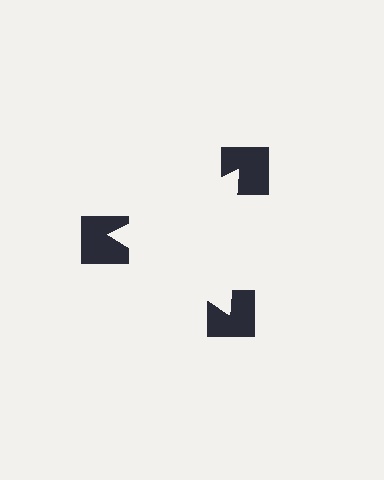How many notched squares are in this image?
There are 3 — one at each vertex of the illusory triangle.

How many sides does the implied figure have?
3 sides.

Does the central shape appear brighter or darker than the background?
It typically appears slightly brighter than the background, even though no actual brightness change is drawn.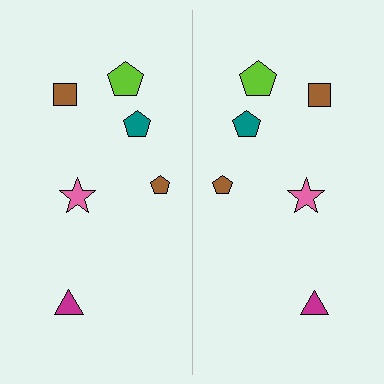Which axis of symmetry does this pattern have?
The pattern has a vertical axis of symmetry running through the center of the image.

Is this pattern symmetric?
Yes, this pattern has bilateral (reflection) symmetry.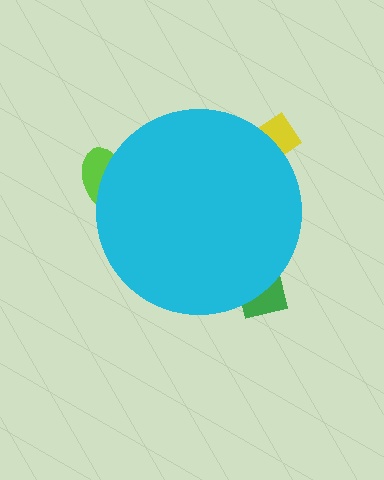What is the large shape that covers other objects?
A cyan circle.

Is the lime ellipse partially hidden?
Yes, the lime ellipse is partially hidden behind the cyan circle.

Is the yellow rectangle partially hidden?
Yes, the yellow rectangle is partially hidden behind the cyan circle.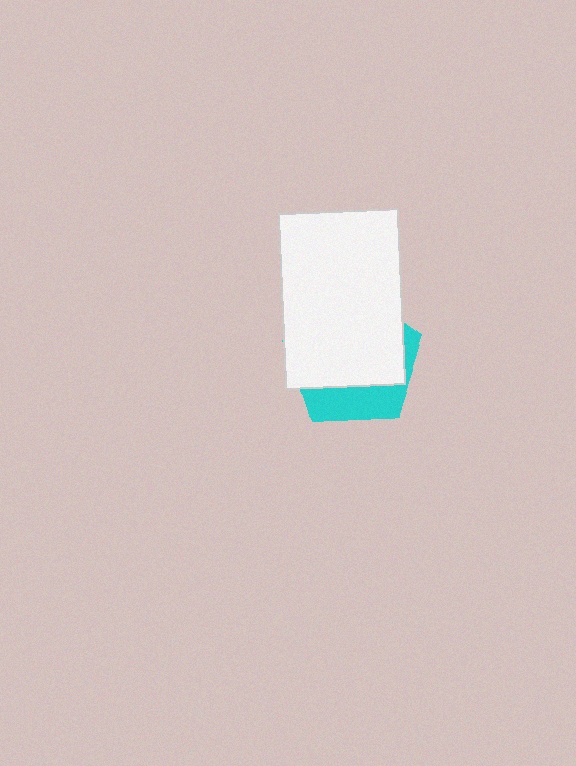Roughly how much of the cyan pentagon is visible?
A small part of it is visible (roughly 31%).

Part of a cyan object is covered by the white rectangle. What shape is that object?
It is a pentagon.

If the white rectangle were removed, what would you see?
You would see the complete cyan pentagon.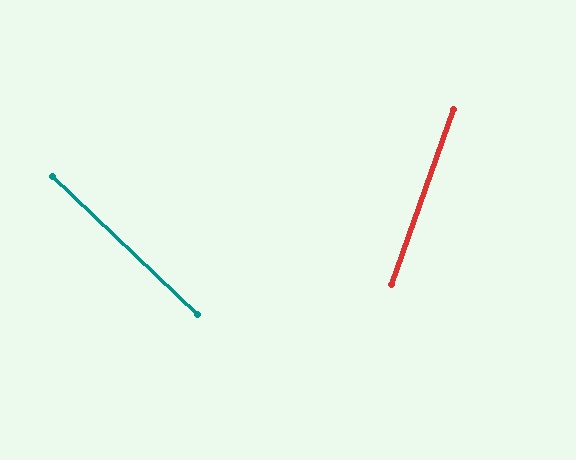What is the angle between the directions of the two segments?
Approximately 66 degrees.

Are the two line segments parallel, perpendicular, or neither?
Neither parallel nor perpendicular — they differ by about 66°.